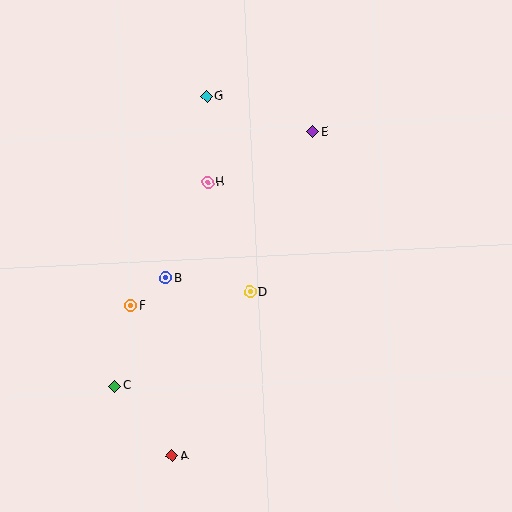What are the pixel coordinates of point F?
Point F is at (131, 306).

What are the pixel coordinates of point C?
Point C is at (115, 386).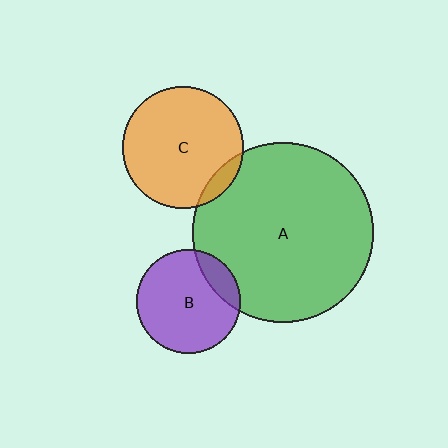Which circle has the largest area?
Circle A (green).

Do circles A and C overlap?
Yes.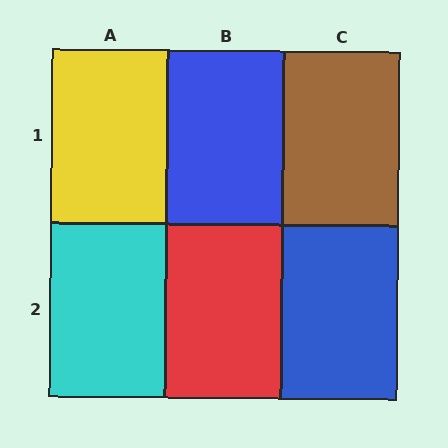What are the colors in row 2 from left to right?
Cyan, red, blue.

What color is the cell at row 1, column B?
Blue.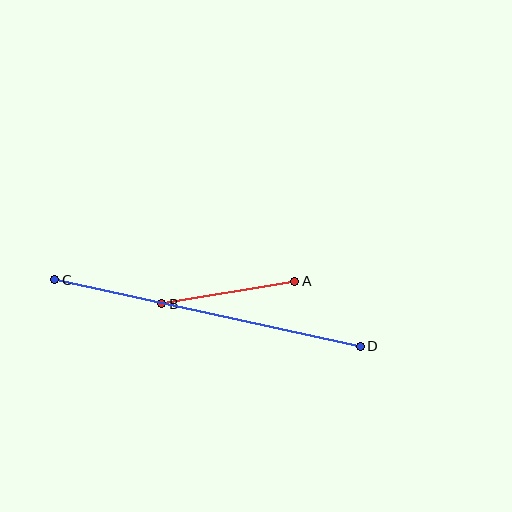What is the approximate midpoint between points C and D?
The midpoint is at approximately (208, 313) pixels.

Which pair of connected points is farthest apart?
Points C and D are farthest apart.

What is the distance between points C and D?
The distance is approximately 313 pixels.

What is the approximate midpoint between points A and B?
The midpoint is at approximately (228, 292) pixels.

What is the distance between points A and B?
The distance is approximately 134 pixels.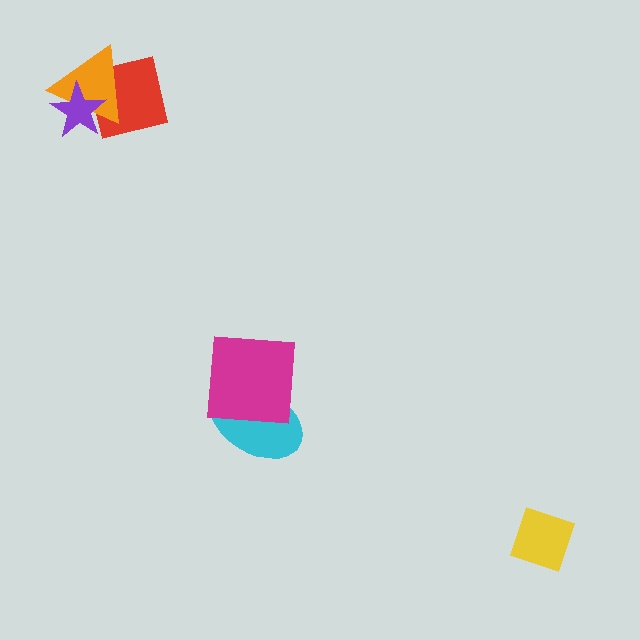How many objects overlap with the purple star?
2 objects overlap with the purple star.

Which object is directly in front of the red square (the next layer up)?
The orange triangle is directly in front of the red square.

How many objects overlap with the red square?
2 objects overlap with the red square.